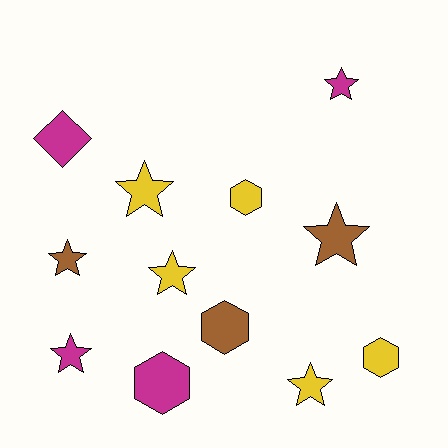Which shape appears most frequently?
Star, with 7 objects.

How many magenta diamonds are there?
There is 1 magenta diamond.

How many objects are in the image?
There are 12 objects.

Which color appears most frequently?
Yellow, with 5 objects.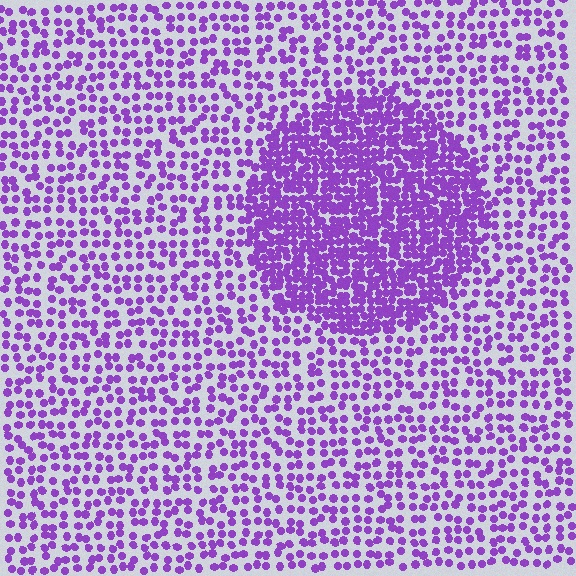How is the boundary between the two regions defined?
The boundary is defined by a change in element density (approximately 2.2x ratio). All elements are the same color, size, and shape.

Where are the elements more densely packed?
The elements are more densely packed inside the circle boundary.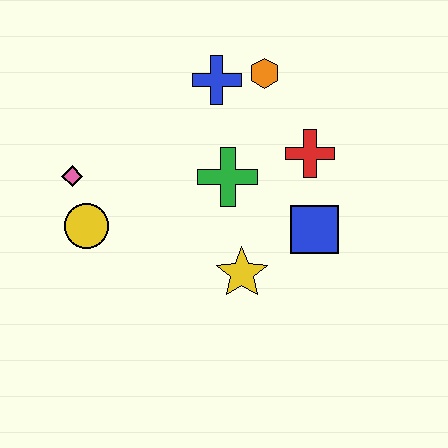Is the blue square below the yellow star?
No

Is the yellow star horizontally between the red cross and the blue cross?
Yes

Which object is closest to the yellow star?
The blue square is closest to the yellow star.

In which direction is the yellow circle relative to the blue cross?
The yellow circle is below the blue cross.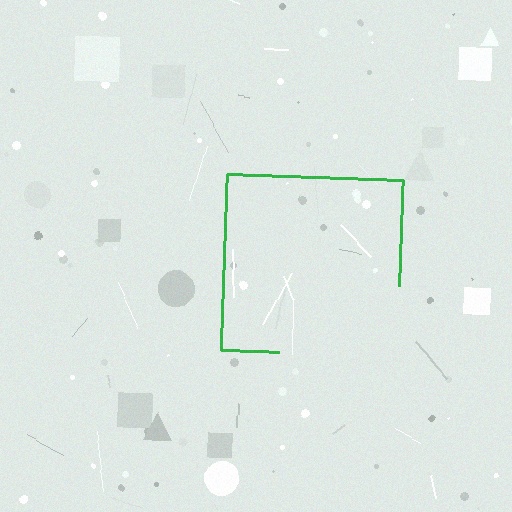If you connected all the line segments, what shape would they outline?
They would outline a square.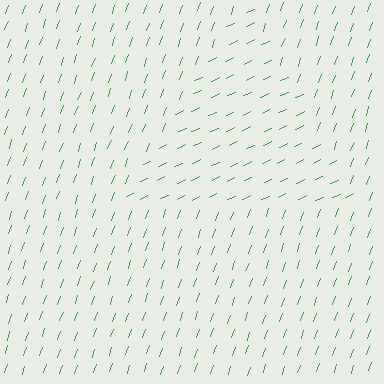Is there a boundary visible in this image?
Yes, there is a texture boundary formed by a change in line orientation.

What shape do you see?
I see a triangle.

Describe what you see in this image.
The image is filled with small green line segments. A triangle region in the image has lines oriented differently from the surrounding lines, creating a visible texture boundary.